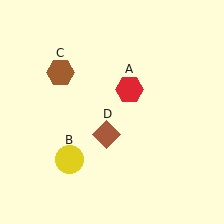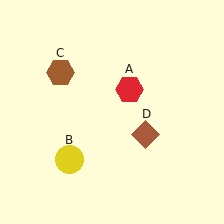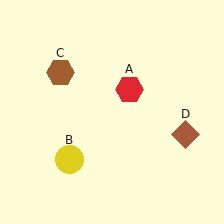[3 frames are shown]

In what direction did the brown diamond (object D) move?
The brown diamond (object D) moved right.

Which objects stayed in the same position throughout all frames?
Red hexagon (object A) and yellow circle (object B) and brown hexagon (object C) remained stationary.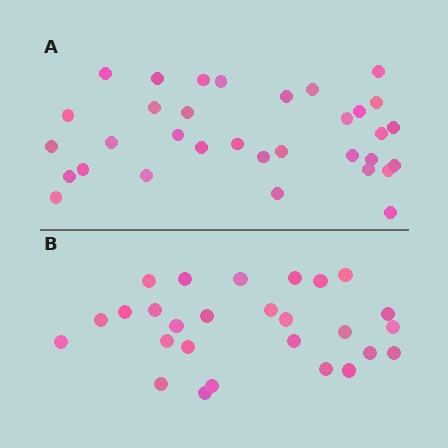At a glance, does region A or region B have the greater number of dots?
Region A (the top region) has more dots.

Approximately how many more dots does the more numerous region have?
Region A has about 6 more dots than region B.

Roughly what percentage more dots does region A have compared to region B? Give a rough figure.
About 20% more.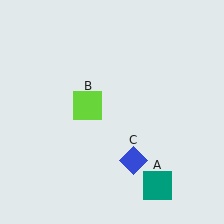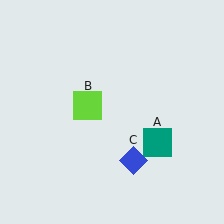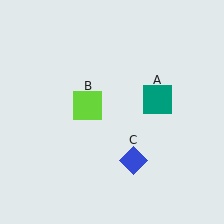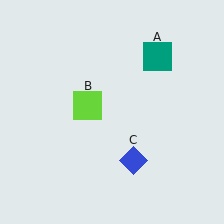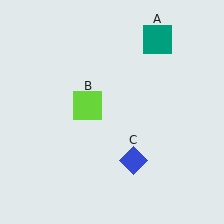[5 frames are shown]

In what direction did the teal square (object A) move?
The teal square (object A) moved up.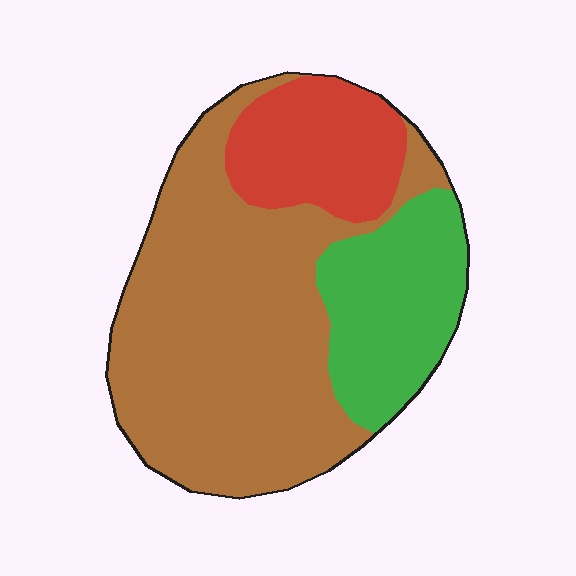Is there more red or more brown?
Brown.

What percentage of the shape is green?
Green takes up about one fifth (1/5) of the shape.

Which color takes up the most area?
Brown, at roughly 60%.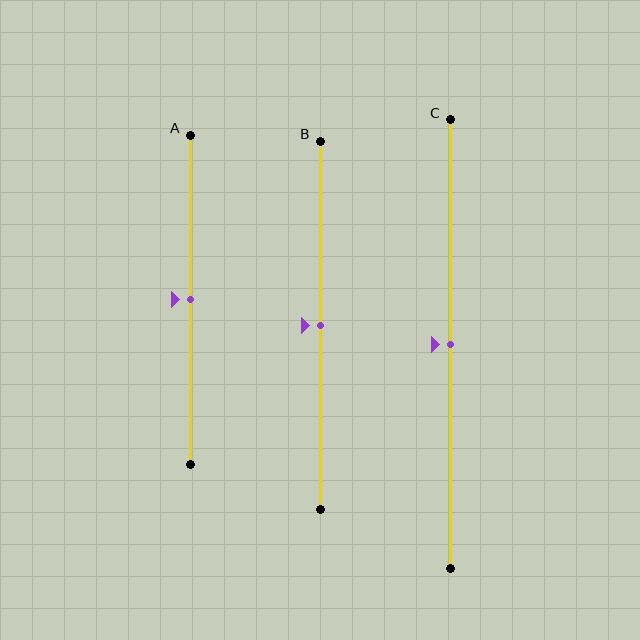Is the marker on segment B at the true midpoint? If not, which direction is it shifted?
Yes, the marker on segment B is at the true midpoint.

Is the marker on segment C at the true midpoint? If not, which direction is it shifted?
Yes, the marker on segment C is at the true midpoint.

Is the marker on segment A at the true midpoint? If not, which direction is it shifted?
Yes, the marker on segment A is at the true midpoint.